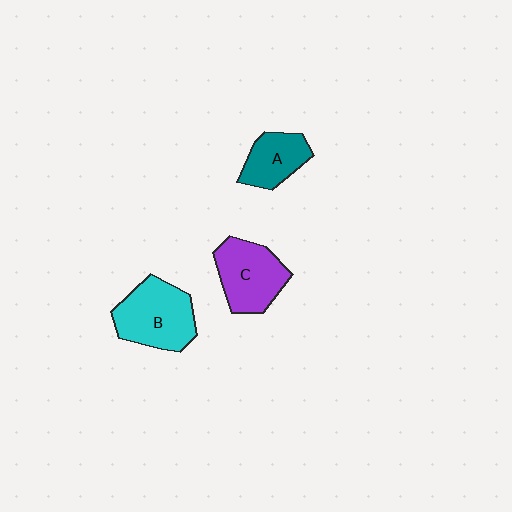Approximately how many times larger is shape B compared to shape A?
Approximately 1.6 times.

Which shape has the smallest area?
Shape A (teal).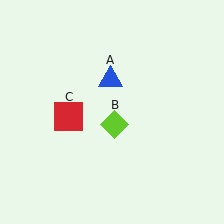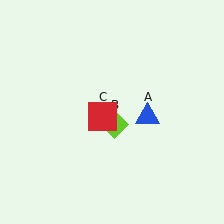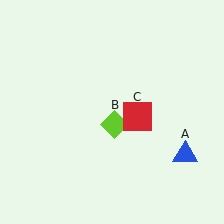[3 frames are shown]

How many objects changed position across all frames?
2 objects changed position: blue triangle (object A), red square (object C).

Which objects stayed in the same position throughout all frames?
Lime diamond (object B) remained stationary.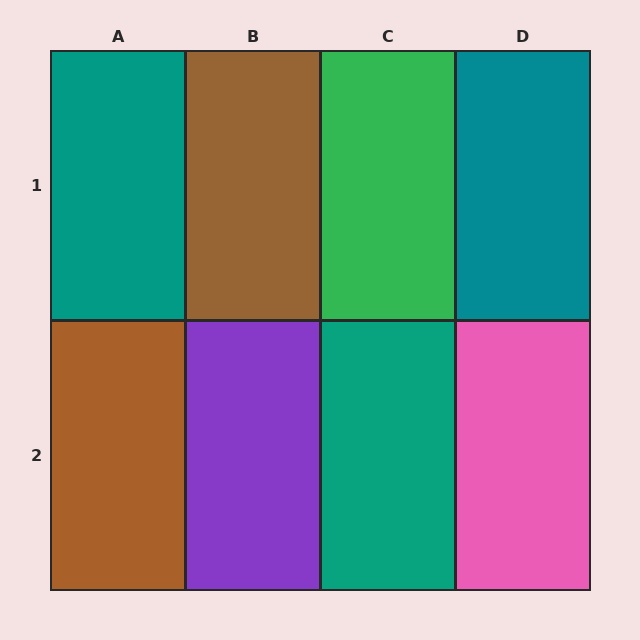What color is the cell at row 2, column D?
Pink.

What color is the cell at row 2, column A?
Brown.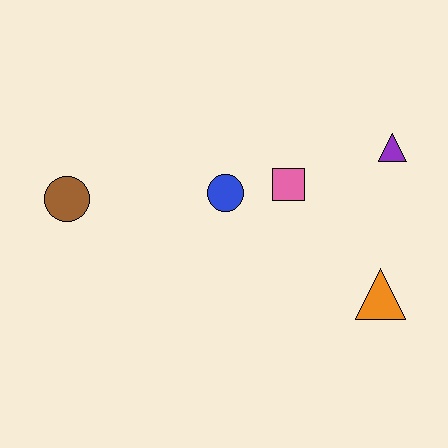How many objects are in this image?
There are 5 objects.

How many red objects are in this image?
There are no red objects.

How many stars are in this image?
There are no stars.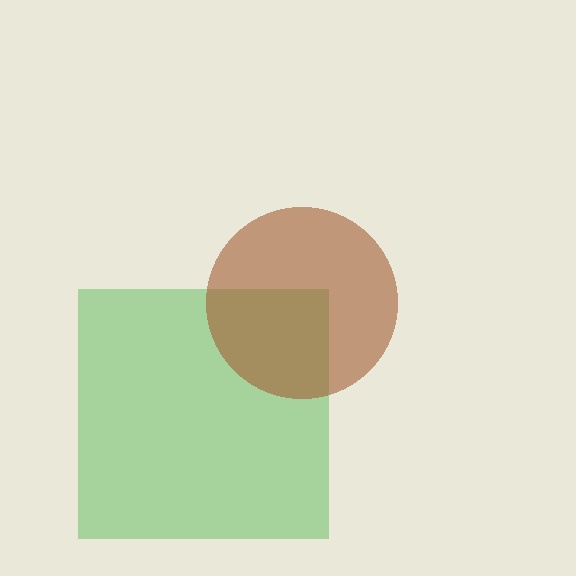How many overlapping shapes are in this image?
There are 2 overlapping shapes in the image.